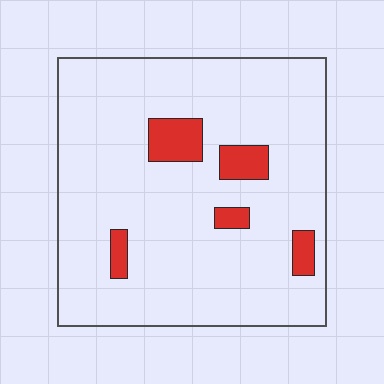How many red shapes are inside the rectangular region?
5.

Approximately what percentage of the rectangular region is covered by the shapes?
Approximately 10%.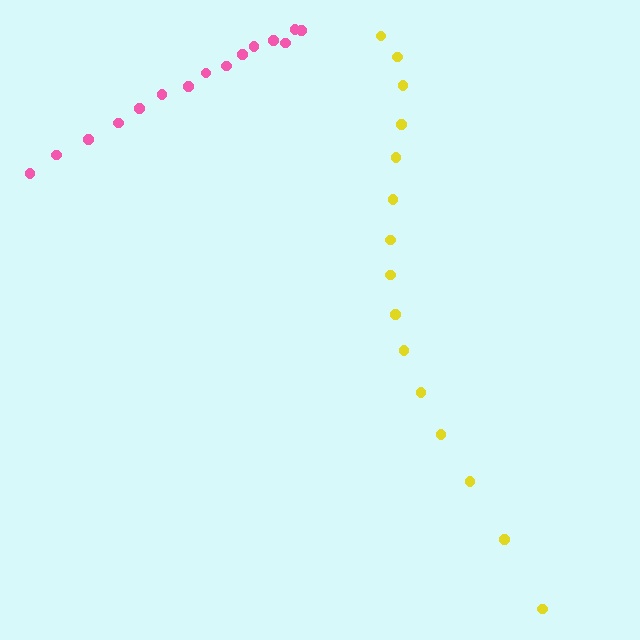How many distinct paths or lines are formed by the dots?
There are 2 distinct paths.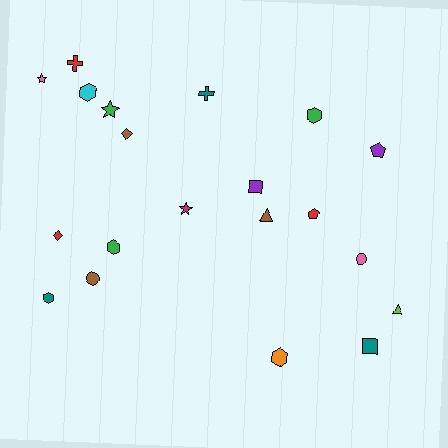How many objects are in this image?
There are 20 objects.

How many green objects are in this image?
There are 3 green objects.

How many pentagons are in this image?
There are 2 pentagons.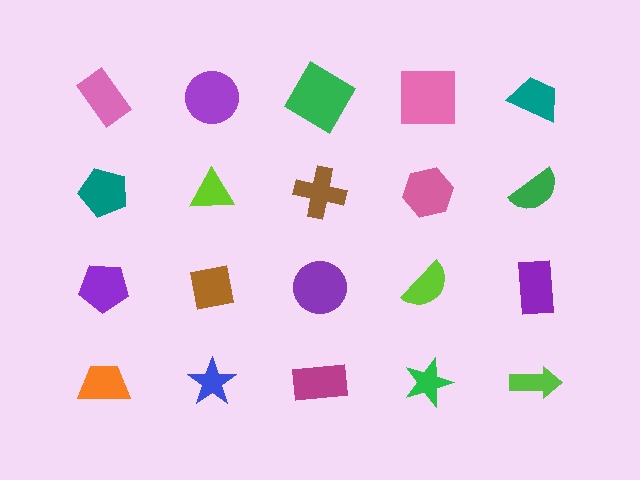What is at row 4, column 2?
A blue star.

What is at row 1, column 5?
A teal trapezoid.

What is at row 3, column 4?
A lime semicircle.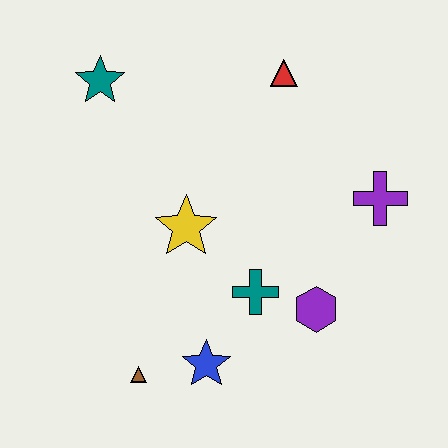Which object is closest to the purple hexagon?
The teal cross is closest to the purple hexagon.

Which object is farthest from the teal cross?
The teal star is farthest from the teal cross.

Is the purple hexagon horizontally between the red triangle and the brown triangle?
No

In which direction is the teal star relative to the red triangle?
The teal star is to the left of the red triangle.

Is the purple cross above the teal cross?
Yes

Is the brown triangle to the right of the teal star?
Yes